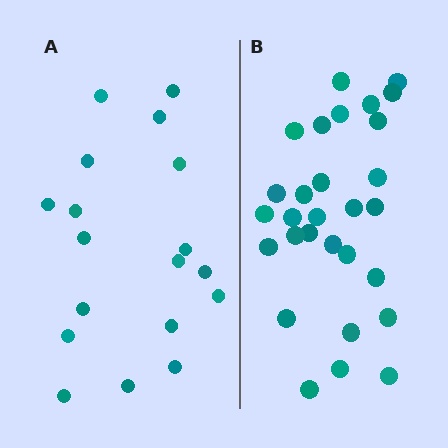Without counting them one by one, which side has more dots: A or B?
Region B (the right region) has more dots.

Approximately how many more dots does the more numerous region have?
Region B has roughly 12 or so more dots than region A.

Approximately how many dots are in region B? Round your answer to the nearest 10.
About 30 dots. (The exact count is 29, which rounds to 30.)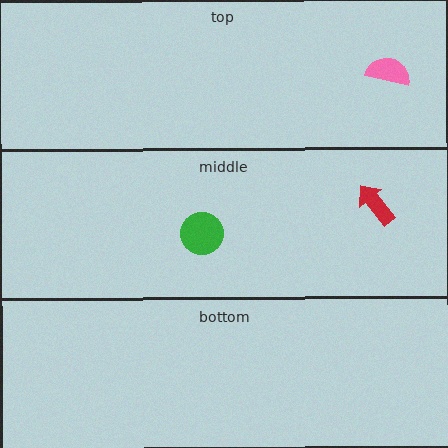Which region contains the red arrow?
The middle region.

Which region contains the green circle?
The middle region.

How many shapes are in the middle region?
2.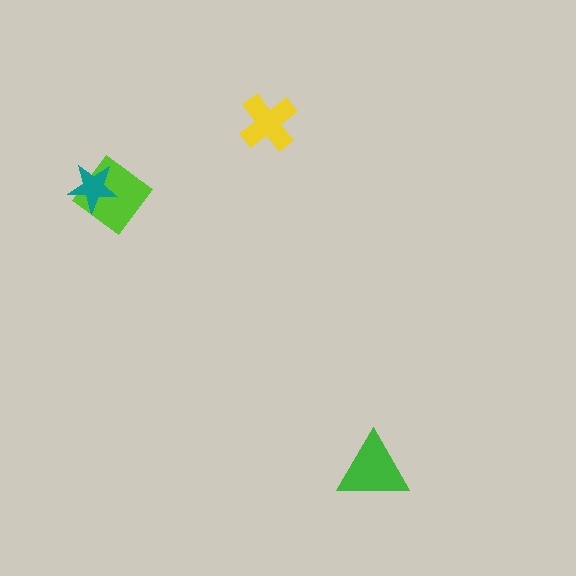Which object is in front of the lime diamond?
The teal star is in front of the lime diamond.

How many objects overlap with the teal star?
1 object overlaps with the teal star.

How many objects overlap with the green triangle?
0 objects overlap with the green triangle.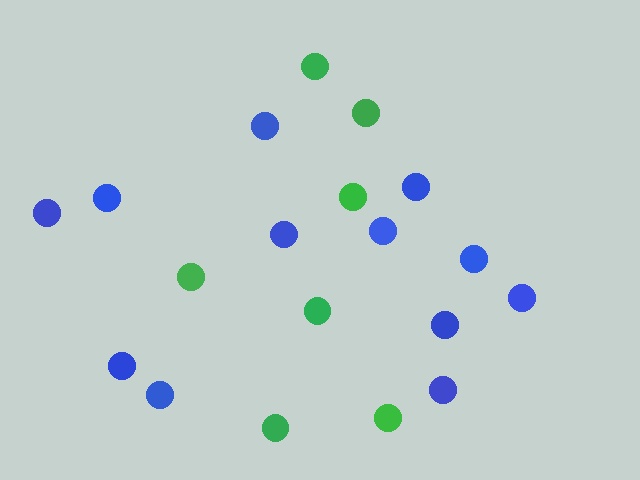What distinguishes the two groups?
There are 2 groups: one group of green circles (7) and one group of blue circles (12).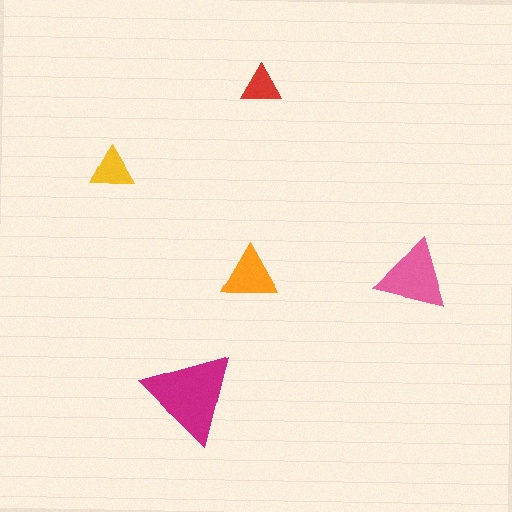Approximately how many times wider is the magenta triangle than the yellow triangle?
About 2 times wider.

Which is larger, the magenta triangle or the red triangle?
The magenta one.